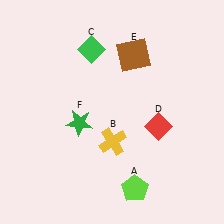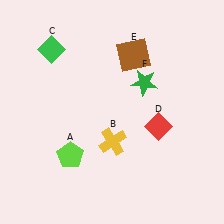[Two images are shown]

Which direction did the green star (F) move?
The green star (F) moved right.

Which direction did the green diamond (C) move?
The green diamond (C) moved left.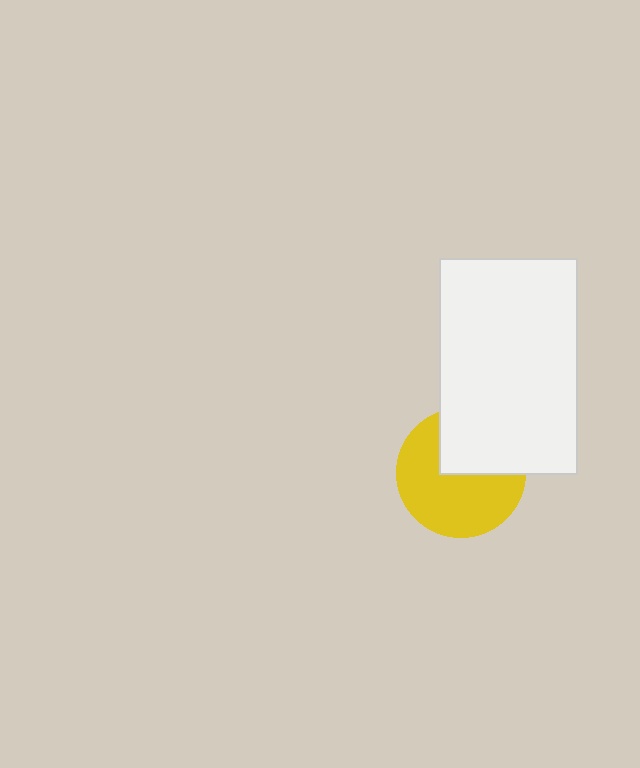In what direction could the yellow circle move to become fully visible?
The yellow circle could move down. That would shift it out from behind the white rectangle entirely.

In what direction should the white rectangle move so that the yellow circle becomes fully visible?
The white rectangle should move up. That is the shortest direction to clear the overlap and leave the yellow circle fully visible.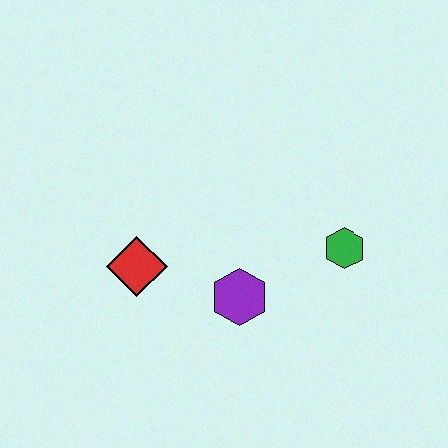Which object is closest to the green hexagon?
The purple hexagon is closest to the green hexagon.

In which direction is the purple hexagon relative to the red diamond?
The purple hexagon is to the right of the red diamond.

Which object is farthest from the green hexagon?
The red diamond is farthest from the green hexagon.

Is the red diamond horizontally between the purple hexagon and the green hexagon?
No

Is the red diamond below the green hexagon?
Yes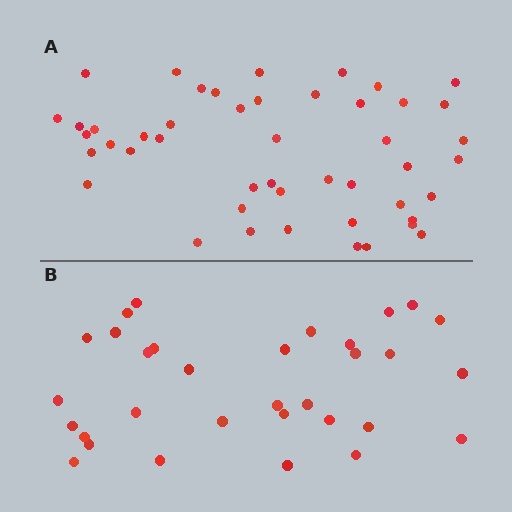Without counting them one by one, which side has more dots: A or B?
Region A (the top region) has more dots.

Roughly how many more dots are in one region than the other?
Region A has approximately 15 more dots than region B.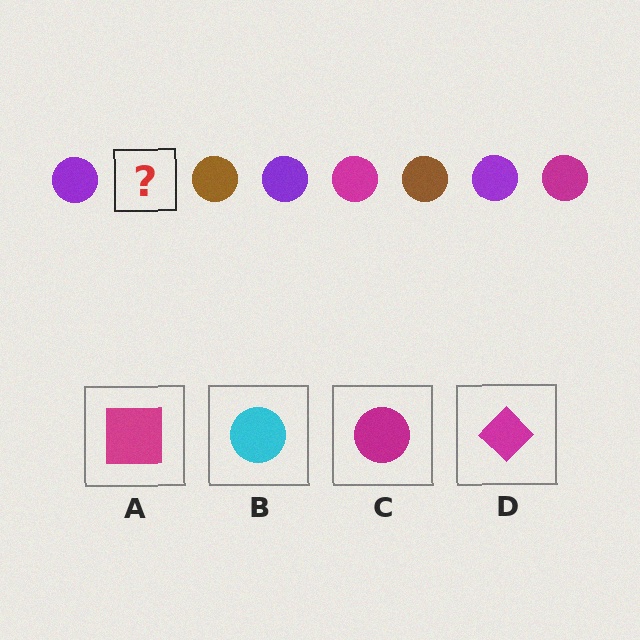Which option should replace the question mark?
Option C.